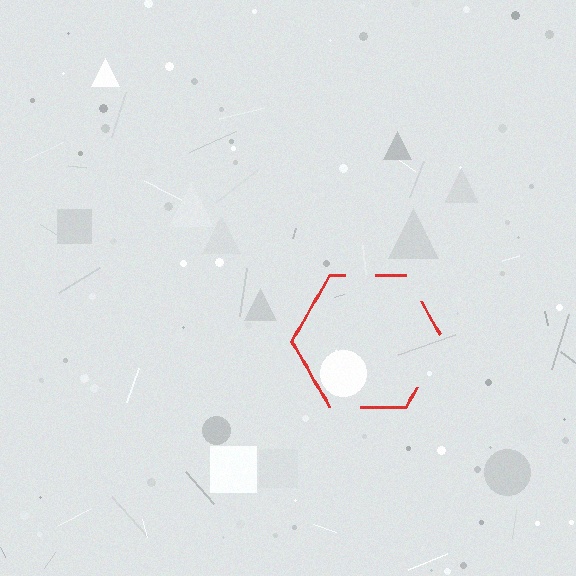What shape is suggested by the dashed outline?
The dashed outline suggests a hexagon.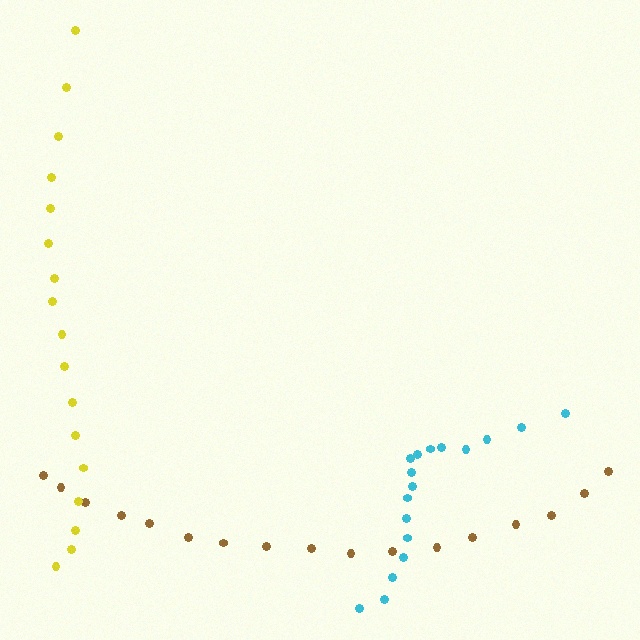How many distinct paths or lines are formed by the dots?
There are 3 distinct paths.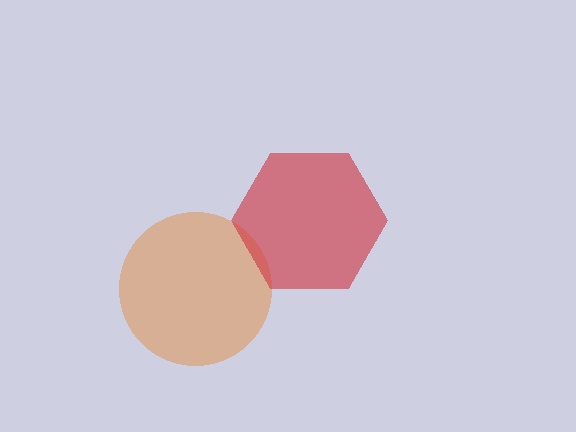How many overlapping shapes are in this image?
There are 2 overlapping shapes in the image.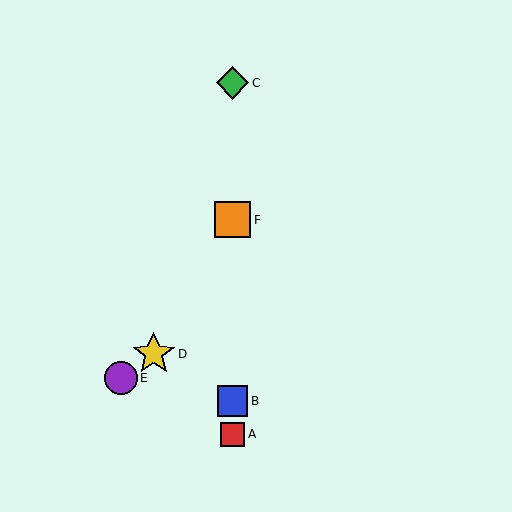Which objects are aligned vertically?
Objects A, B, C, F are aligned vertically.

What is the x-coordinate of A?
Object A is at x≈233.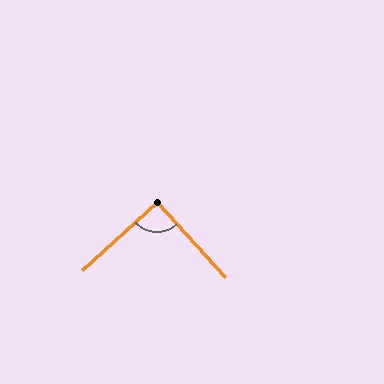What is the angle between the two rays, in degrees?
Approximately 90 degrees.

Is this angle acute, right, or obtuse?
It is approximately a right angle.